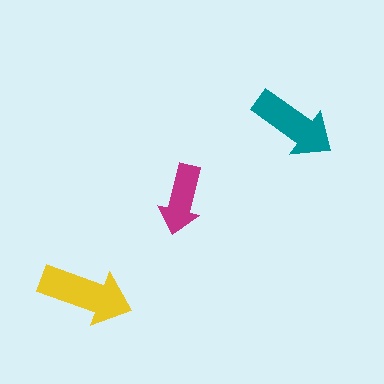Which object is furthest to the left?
The yellow arrow is leftmost.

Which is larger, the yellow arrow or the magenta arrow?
The yellow one.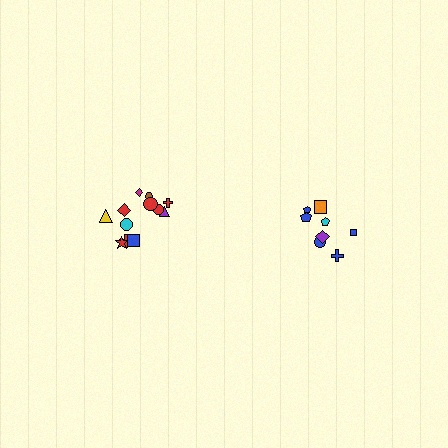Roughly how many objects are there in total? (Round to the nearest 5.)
Roughly 20 objects in total.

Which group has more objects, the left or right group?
The left group.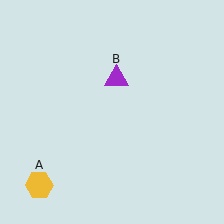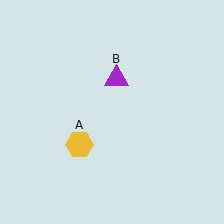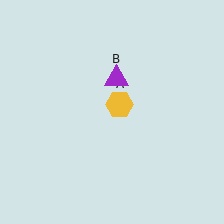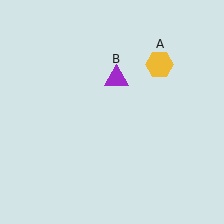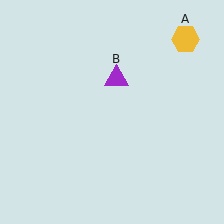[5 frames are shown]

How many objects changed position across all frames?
1 object changed position: yellow hexagon (object A).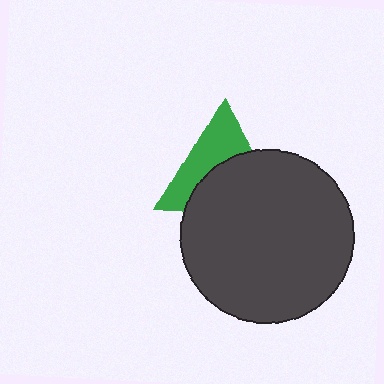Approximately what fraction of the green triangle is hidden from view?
Roughly 53% of the green triangle is hidden behind the dark gray circle.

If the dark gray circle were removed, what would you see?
You would see the complete green triangle.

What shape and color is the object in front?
The object in front is a dark gray circle.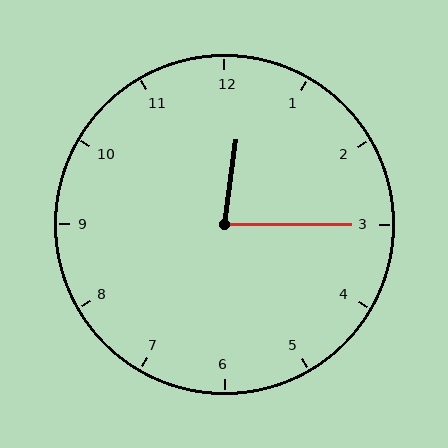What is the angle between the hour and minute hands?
Approximately 82 degrees.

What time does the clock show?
12:15.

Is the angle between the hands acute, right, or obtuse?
It is acute.